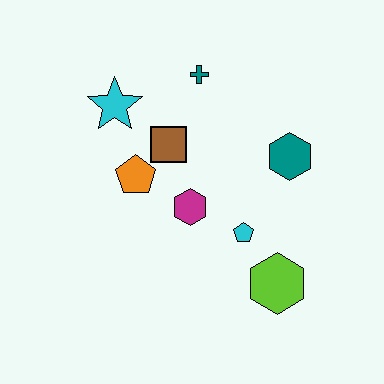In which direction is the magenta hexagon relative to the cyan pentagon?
The magenta hexagon is to the left of the cyan pentagon.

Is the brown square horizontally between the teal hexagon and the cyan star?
Yes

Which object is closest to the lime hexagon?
The cyan pentagon is closest to the lime hexagon.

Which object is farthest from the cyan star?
The lime hexagon is farthest from the cyan star.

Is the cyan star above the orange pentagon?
Yes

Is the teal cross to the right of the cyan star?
Yes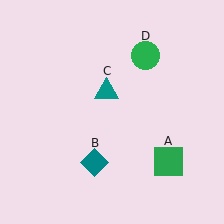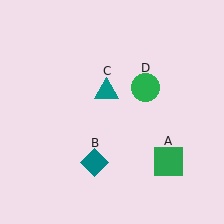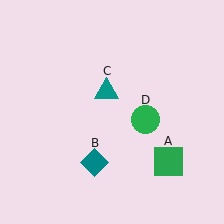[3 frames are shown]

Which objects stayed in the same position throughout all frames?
Green square (object A) and teal diamond (object B) and teal triangle (object C) remained stationary.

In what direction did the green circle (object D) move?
The green circle (object D) moved down.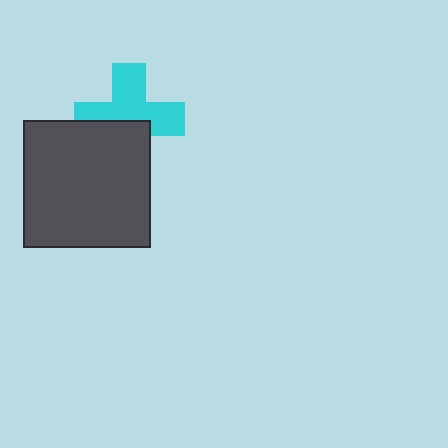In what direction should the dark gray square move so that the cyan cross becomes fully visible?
The dark gray square should move down. That is the shortest direction to clear the overlap and leave the cyan cross fully visible.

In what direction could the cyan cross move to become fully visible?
The cyan cross could move up. That would shift it out from behind the dark gray square entirely.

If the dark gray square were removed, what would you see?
You would see the complete cyan cross.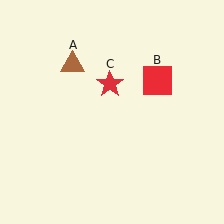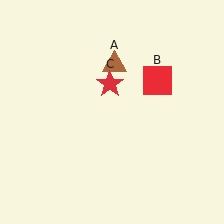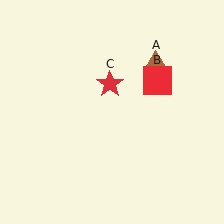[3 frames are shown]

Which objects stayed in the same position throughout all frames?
Red square (object B) and red star (object C) remained stationary.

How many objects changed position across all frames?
1 object changed position: brown triangle (object A).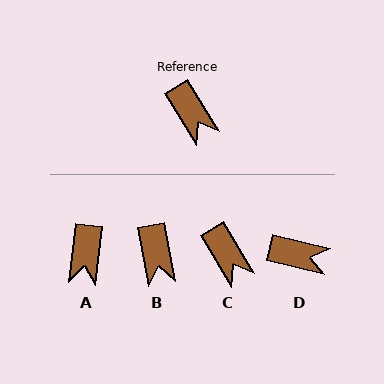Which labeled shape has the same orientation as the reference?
C.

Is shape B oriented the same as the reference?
No, it is off by about 21 degrees.